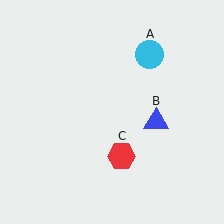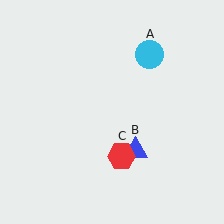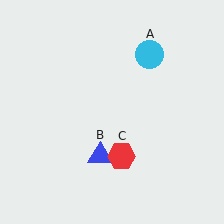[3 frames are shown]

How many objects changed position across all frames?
1 object changed position: blue triangle (object B).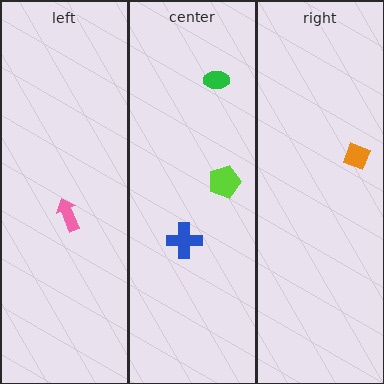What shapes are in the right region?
The orange diamond.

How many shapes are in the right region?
1.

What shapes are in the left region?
The pink arrow.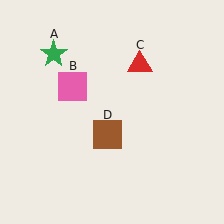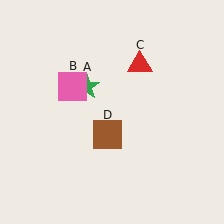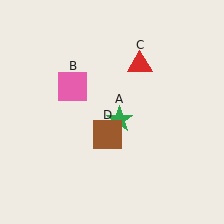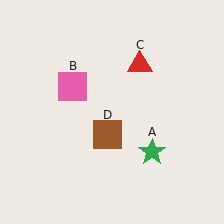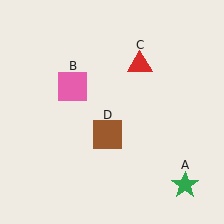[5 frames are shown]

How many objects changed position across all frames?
1 object changed position: green star (object A).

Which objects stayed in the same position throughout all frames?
Pink square (object B) and red triangle (object C) and brown square (object D) remained stationary.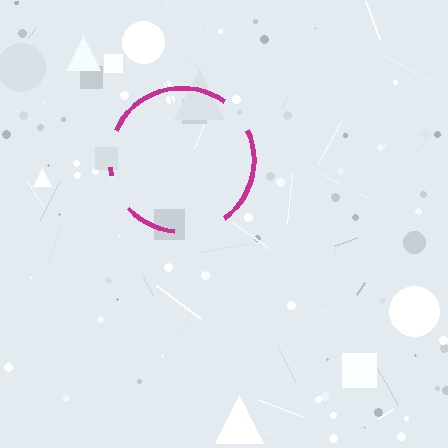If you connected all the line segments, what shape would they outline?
They would outline a circle.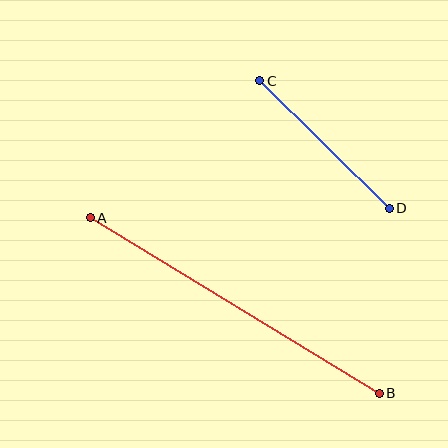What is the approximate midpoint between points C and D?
The midpoint is at approximately (325, 145) pixels.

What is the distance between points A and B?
The distance is approximately 338 pixels.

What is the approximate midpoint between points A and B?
The midpoint is at approximately (235, 306) pixels.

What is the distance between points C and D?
The distance is approximately 182 pixels.